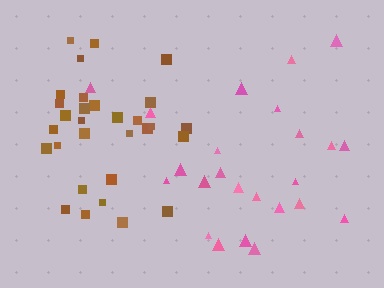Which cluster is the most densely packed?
Brown.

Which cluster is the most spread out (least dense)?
Pink.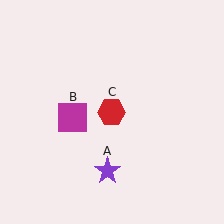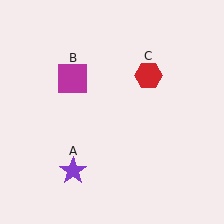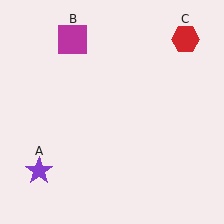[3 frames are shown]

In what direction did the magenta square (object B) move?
The magenta square (object B) moved up.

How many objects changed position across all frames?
3 objects changed position: purple star (object A), magenta square (object B), red hexagon (object C).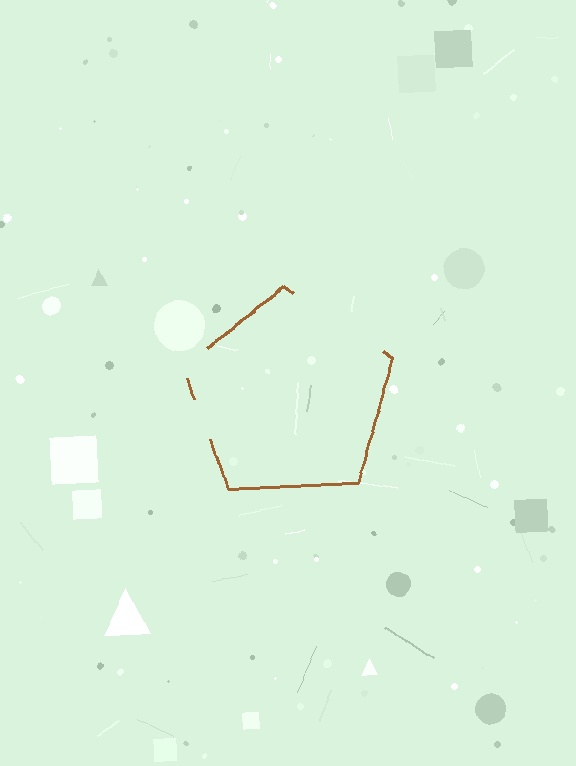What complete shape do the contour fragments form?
The contour fragments form a pentagon.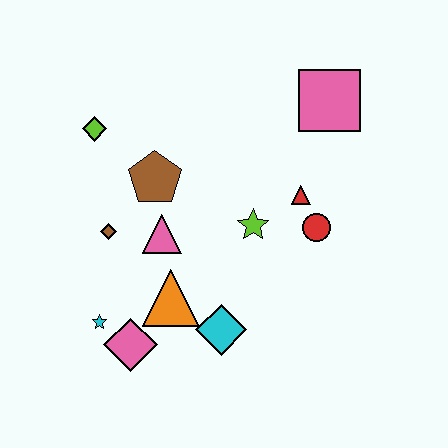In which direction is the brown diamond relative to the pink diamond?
The brown diamond is above the pink diamond.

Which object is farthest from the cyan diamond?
The pink square is farthest from the cyan diamond.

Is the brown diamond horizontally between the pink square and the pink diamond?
No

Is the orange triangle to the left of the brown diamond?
No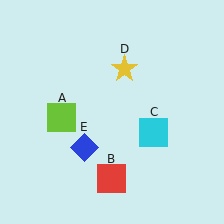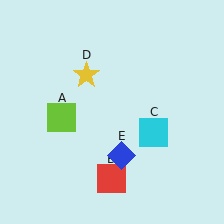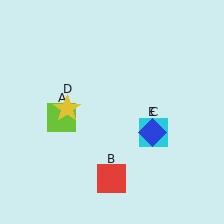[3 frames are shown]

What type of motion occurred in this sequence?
The yellow star (object D), blue diamond (object E) rotated counterclockwise around the center of the scene.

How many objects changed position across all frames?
2 objects changed position: yellow star (object D), blue diamond (object E).